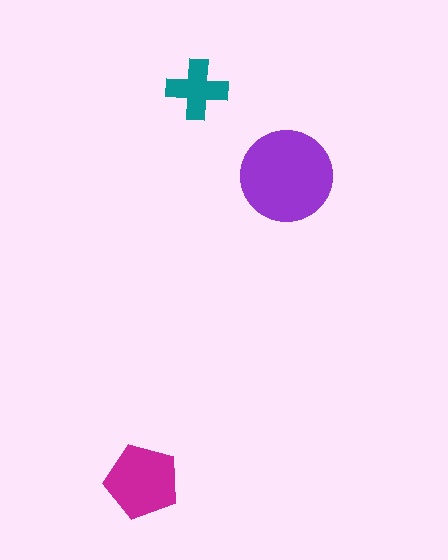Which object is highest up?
The teal cross is topmost.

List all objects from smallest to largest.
The teal cross, the magenta pentagon, the purple circle.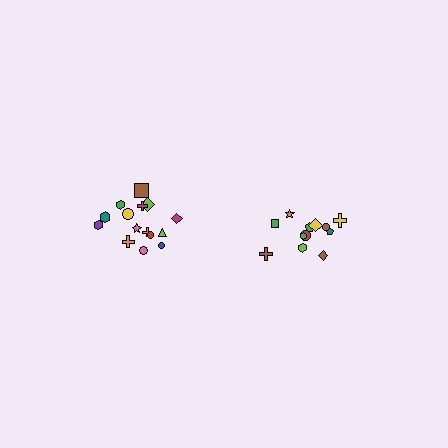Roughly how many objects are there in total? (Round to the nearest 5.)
Roughly 25 objects in total.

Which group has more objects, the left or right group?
The left group.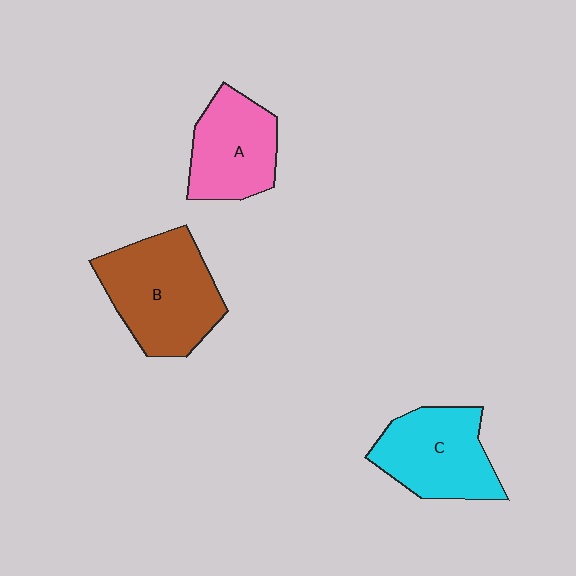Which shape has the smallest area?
Shape A (pink).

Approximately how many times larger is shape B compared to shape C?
Approximately 1.2 times.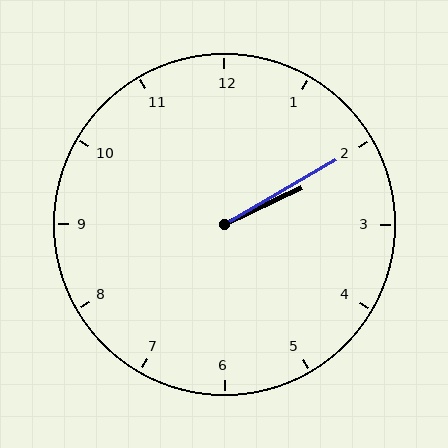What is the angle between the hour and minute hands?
Approximately 5 degrees.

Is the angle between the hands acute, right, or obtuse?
It is acute.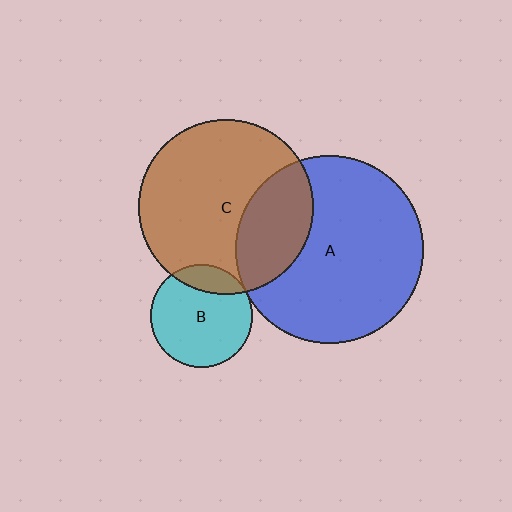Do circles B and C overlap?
Yes.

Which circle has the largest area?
Circle A (blue).